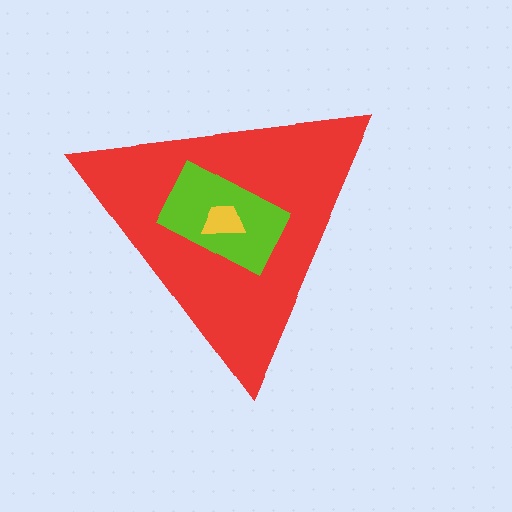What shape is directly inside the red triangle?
The lime rectangle.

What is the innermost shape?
The yellow trapezoid.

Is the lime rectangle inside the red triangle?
Yes.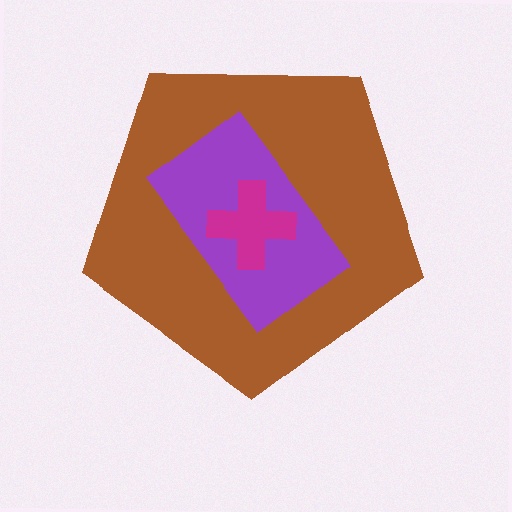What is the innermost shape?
The magenta cross.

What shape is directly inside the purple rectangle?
The magenta cross.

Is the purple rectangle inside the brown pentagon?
Yes.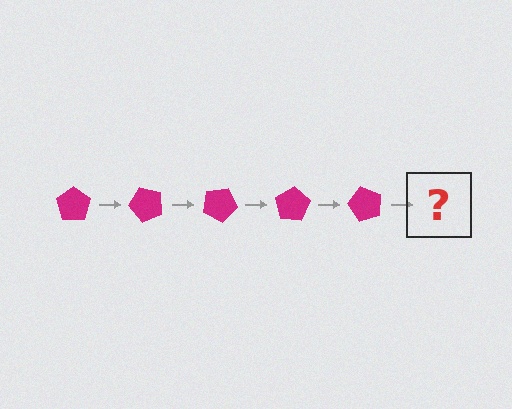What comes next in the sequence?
The next element should be a magenta pentagon rotated 250 degrees.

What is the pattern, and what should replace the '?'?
The pattern is that the pentagon rotates 50 degrees each step. The '?' should be a magenta pentagon rotated 250 degrees.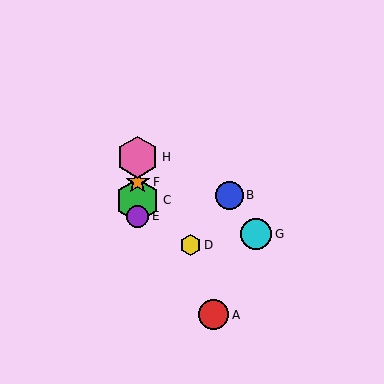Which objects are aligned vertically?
Objects C, E, F, H are aligned vertically.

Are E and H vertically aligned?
Yes, both are at x≈138.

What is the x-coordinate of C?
Object C is at x≈138.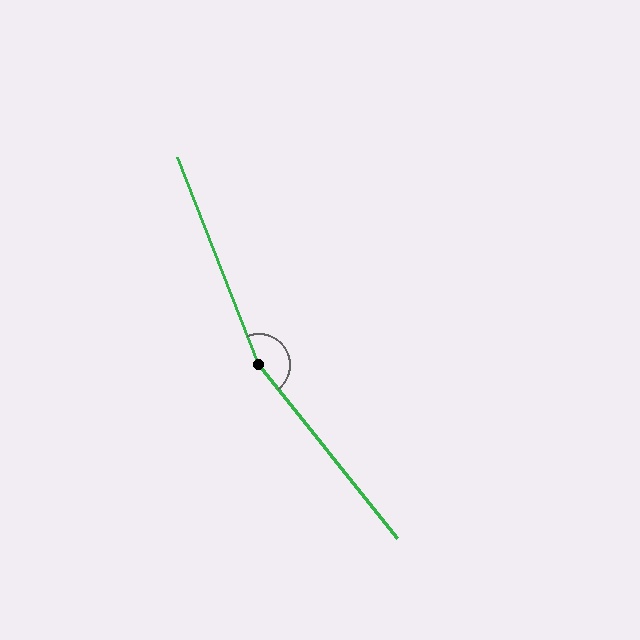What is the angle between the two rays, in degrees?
Approximately 163 degrees.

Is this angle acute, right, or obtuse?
It is obtuse.